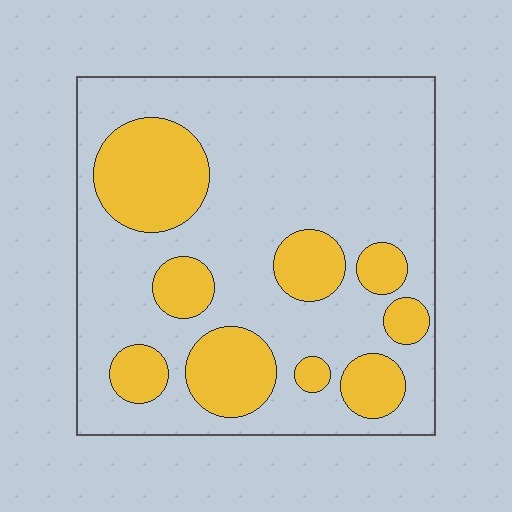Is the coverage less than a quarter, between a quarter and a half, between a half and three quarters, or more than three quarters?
Between a quarter and a half.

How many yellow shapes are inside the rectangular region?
9.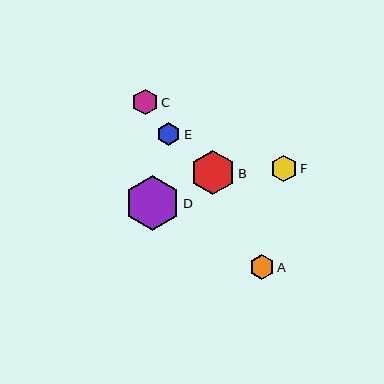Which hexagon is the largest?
Hexagon D is the largest with a size of approximately 56 pixels.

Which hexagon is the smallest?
Hexagon E is the smallest with a size of approximately 23 pixels.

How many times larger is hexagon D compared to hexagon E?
Hexagon D is approximately 2.4 times the size of hexagon E.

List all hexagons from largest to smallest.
From largest to smallest: D, B, F, C, A, E.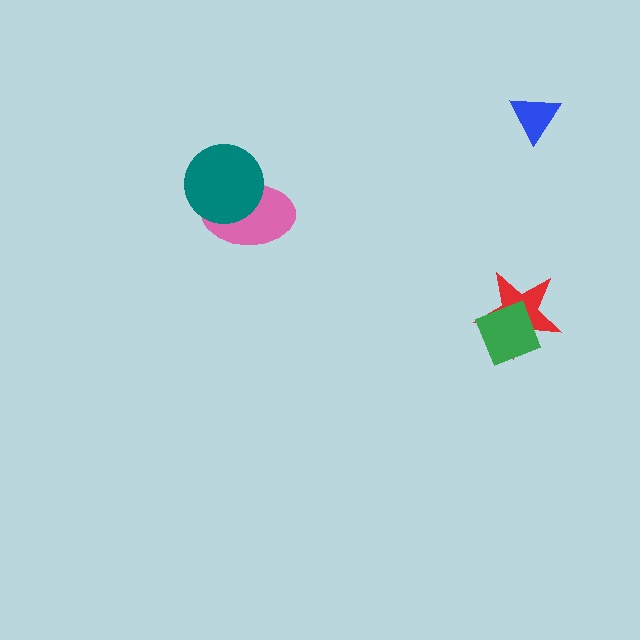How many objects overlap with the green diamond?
1 object overlaps with the green diamond.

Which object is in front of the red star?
The green diamond is in front of the red star.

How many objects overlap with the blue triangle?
0 objects overlap with the blue triangle.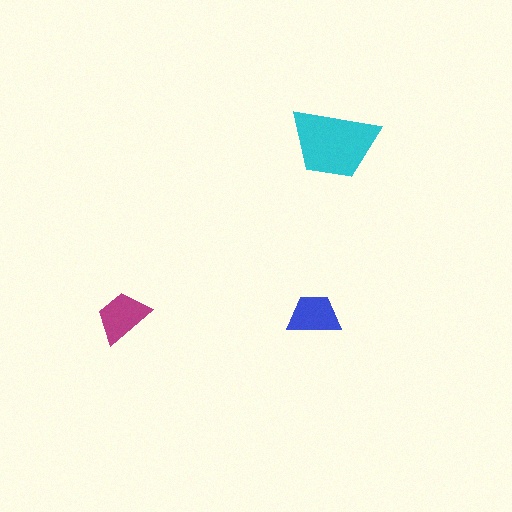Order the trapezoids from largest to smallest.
the cyan one, the magenta one, the blue one.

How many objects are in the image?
There are 3 objects in the image.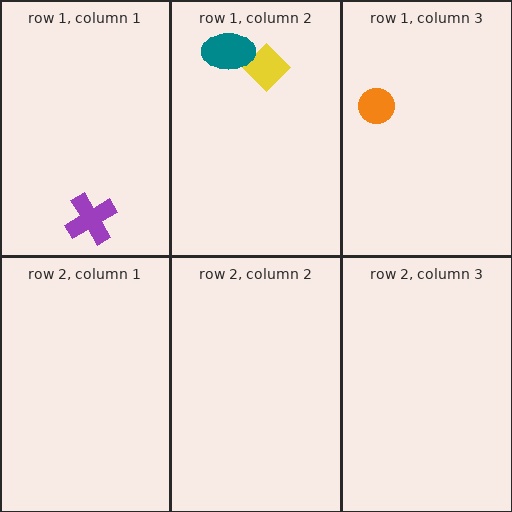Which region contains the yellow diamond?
The row 1, column 2 region.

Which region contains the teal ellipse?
The row 1, column 2 region.